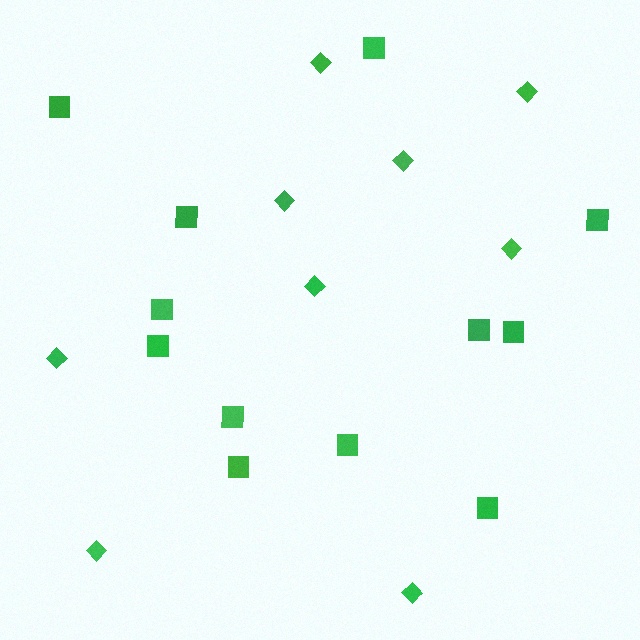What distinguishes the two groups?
There are 2 groups: one group of diamonds (9) and one group of squares (12).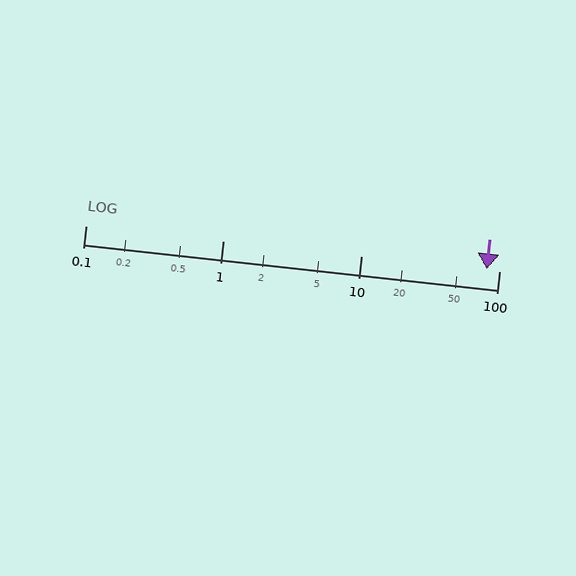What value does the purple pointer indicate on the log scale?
The pointer indicates approximately 81.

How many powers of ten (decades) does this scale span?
The scale spans 3 decades, from 0.1 to 100.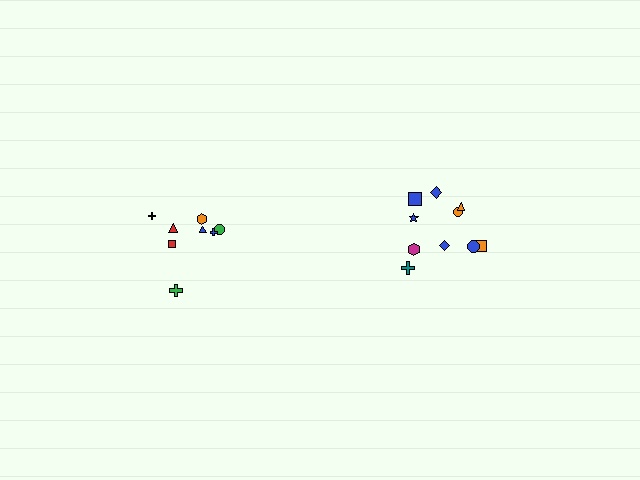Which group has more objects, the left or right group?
The right group.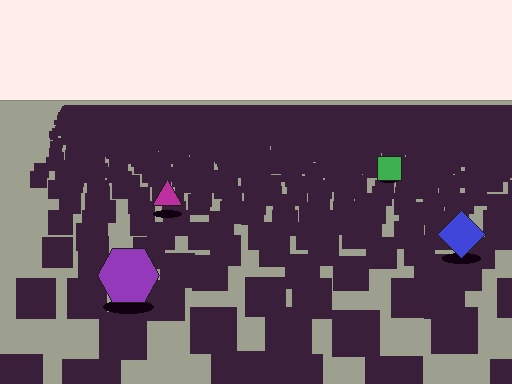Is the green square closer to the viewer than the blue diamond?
No. The blue diamond is closer — you can tell from the texture gradient: the ground texture is coarser near it.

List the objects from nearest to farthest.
From nearest to farthest: the purple hexagon, the blue diamond, the magenta triangle, the green square.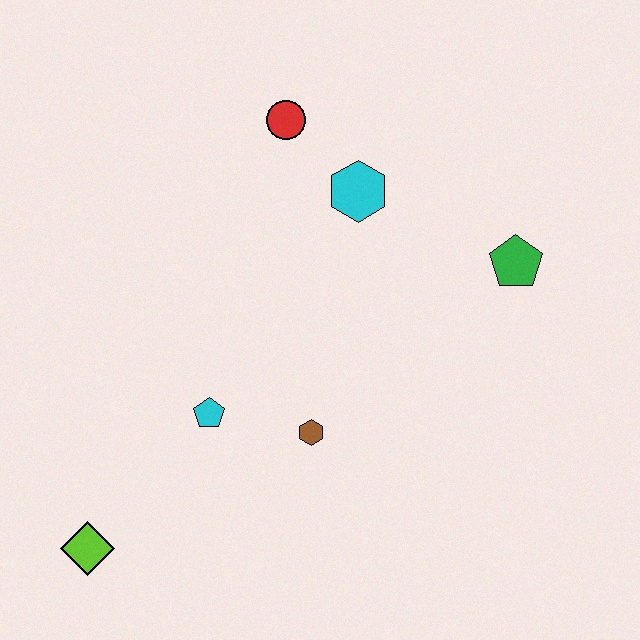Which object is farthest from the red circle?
The lime diamond is farthest from the red circle.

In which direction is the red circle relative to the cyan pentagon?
The red circle is above the cyan pentagon.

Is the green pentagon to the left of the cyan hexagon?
No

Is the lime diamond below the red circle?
Yes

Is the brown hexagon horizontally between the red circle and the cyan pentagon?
No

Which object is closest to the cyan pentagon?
The brown hexagon is closest to the cyan pentagon.